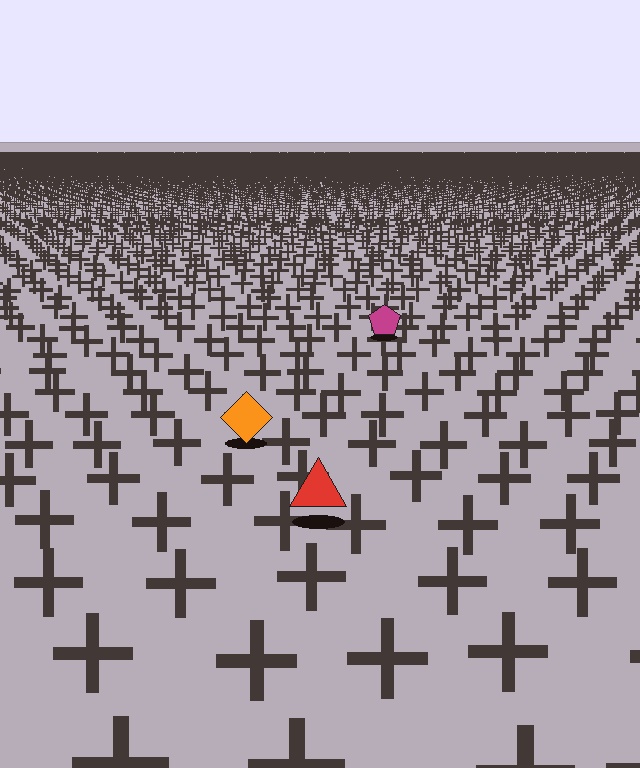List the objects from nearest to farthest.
From nearest to farthest: the red triangle, the orange diamond, the magenta pentagon.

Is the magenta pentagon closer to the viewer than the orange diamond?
No. The orange diamond is closer — you can tell from the texture gradient: the ground texture is coarser near it.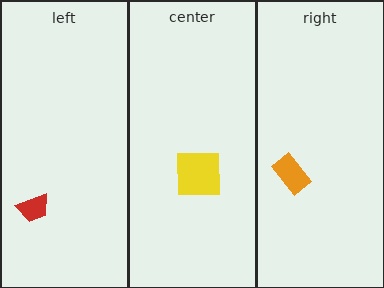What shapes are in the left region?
The red trapezoid.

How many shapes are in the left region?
1.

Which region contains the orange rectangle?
The right region.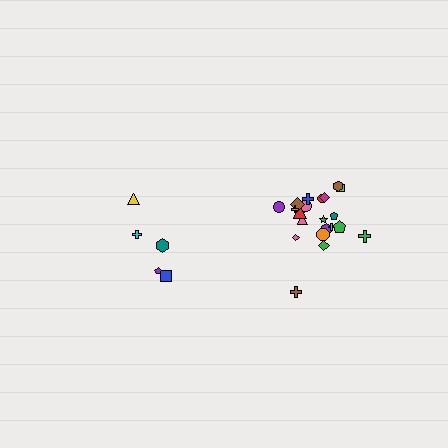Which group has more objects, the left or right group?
The right group.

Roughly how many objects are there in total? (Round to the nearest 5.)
Roughly 25 objects in total.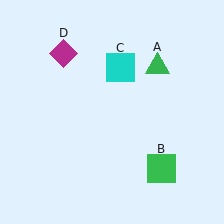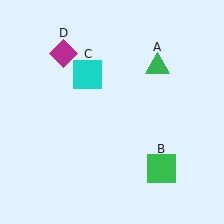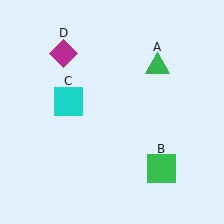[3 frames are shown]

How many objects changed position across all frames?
1 object changed position: cyan square (object C).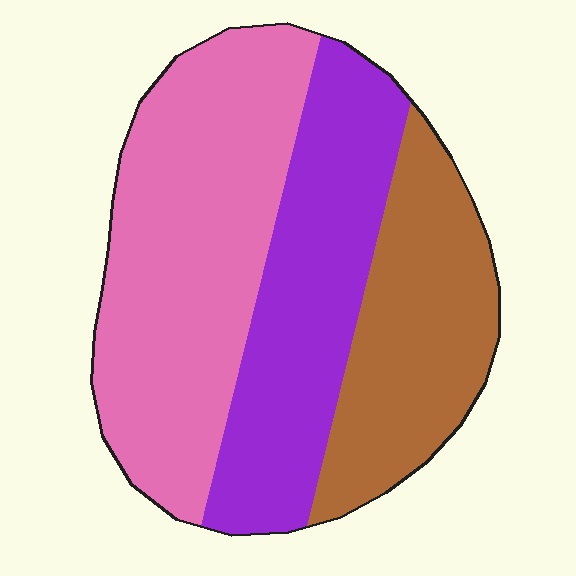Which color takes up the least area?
Brown, at roughly 25%.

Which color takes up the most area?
Pink, at roughly 45%.